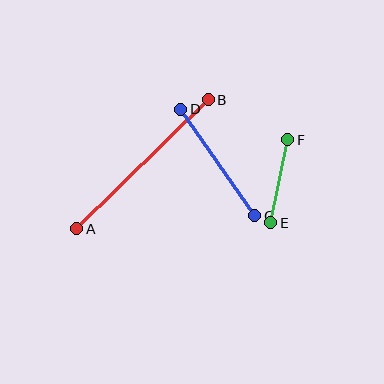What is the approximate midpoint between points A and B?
The midpoint is at approximately (142, 164) pixels.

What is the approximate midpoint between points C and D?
The midpoint is at approximately (218, 163) pixels.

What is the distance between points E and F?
The distance is approximately 85 pixels.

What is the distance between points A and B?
The distance is approximately 184 pixels.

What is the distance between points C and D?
The distance is approximately 129 pixels.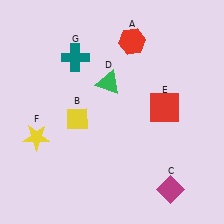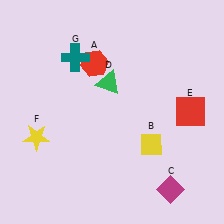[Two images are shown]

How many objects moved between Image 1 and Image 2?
3 objects moved between the two images.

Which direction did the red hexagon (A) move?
The red hexagon (A) moved left.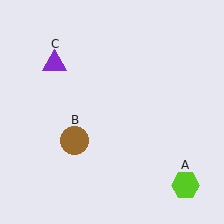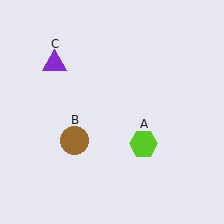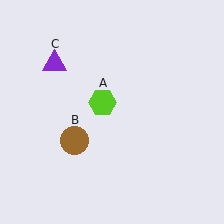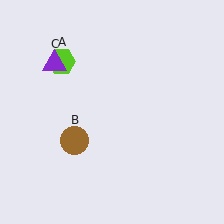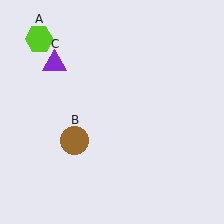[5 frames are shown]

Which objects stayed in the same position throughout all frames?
Brown circle (object B) and purple triangle (object C) remained stationary.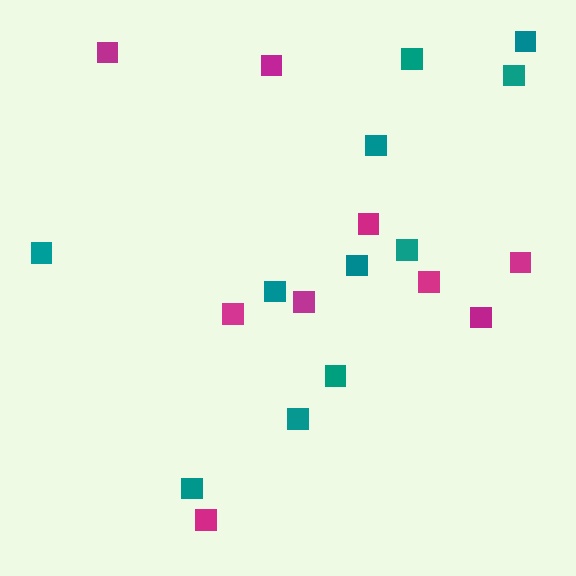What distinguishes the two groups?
There are 2 groups: one group of magenta squares (9) and one group of teal squares (11).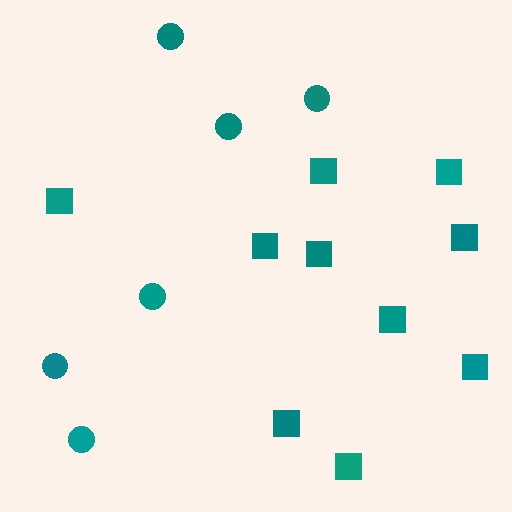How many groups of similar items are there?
There are 2 groups: one group of circles (6) and one group of squares (10).